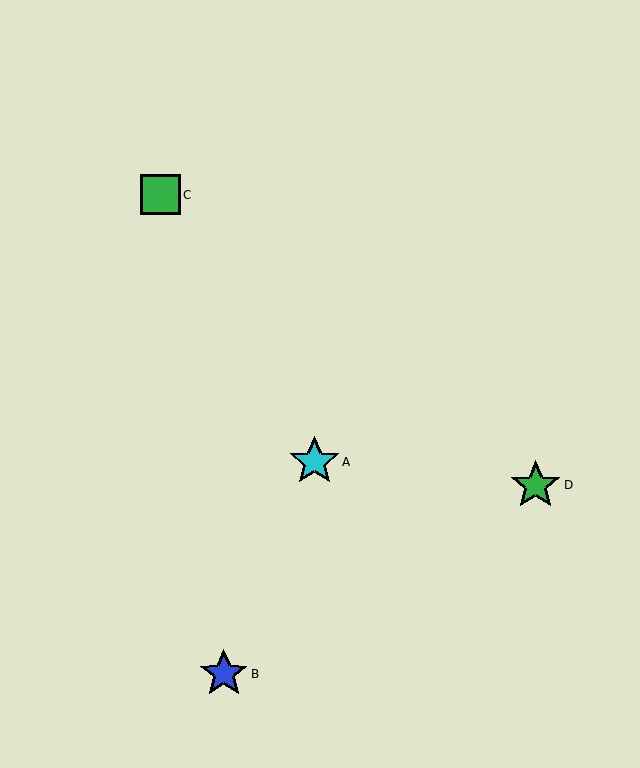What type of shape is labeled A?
Shape A is a cyan star.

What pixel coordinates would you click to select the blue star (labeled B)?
Click at (224, 674) to select the blue star B.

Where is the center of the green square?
The center of the green square is at (160, 195).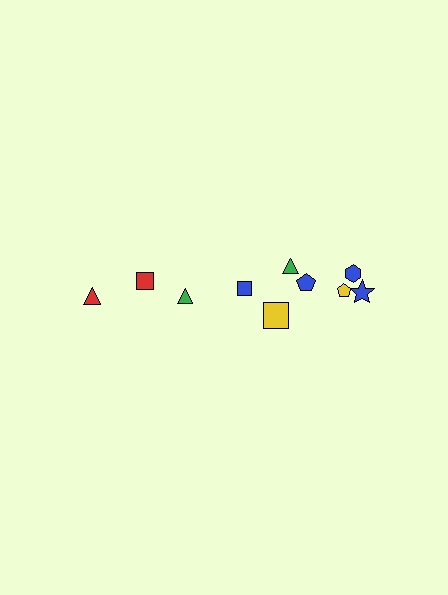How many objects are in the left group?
There are 3 objects.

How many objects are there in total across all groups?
There are 10 objects.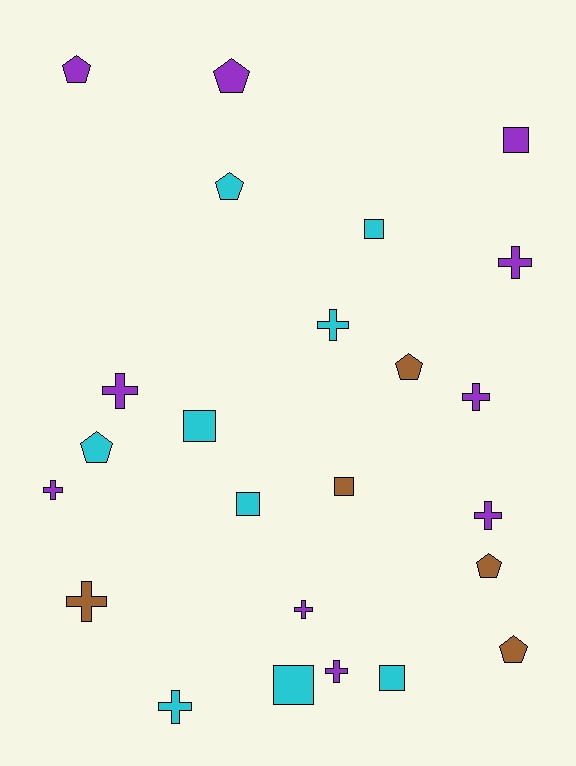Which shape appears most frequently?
Cross, with 10 objects.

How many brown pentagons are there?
There are 3 brown pentagons.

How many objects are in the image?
There are 24 objects.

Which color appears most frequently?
Purple, with 10 objects.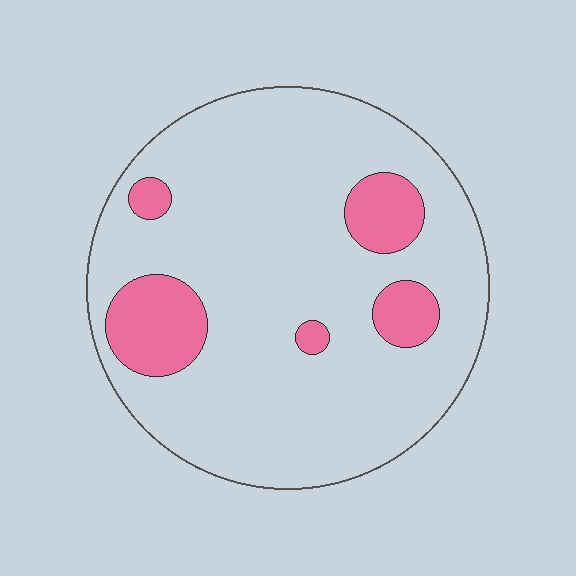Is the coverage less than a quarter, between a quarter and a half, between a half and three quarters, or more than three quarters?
Less than a quarter.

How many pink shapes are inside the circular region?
5.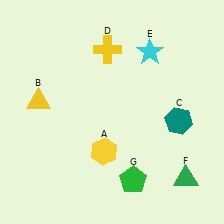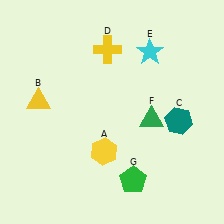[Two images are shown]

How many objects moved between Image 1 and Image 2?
1 object moved between the two images.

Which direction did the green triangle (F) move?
The green triangle (F) moved up.